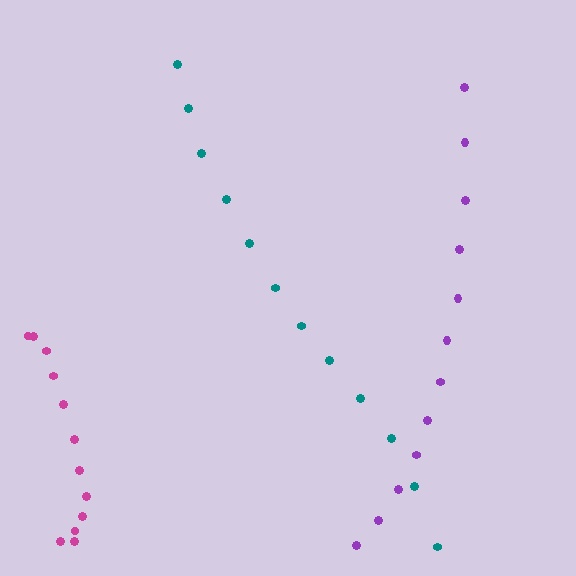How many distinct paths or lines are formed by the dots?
There are 3 distinct paths.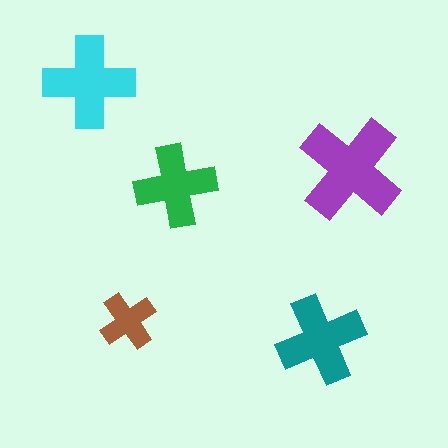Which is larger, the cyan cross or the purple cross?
The purple one.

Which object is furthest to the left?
The cyan cross is leftmost.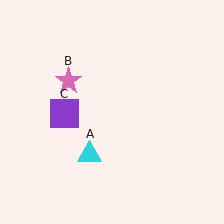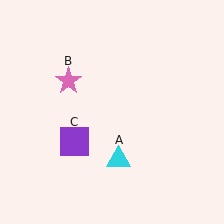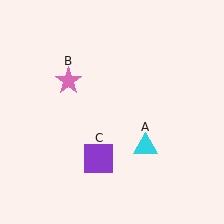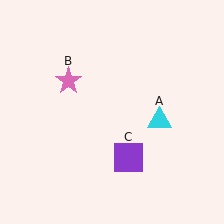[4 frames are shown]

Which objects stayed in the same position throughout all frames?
Pink star (object B) remained stationary.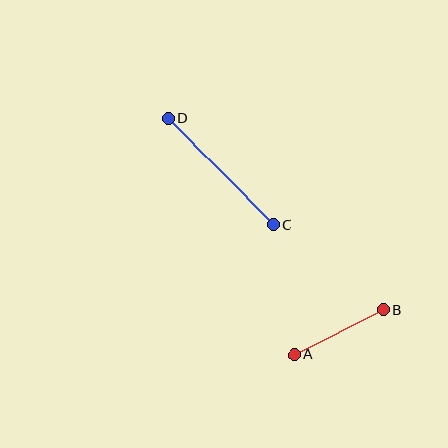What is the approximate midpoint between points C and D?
The midpoint is at approximately (221, 171) pixels.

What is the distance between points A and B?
The distance is approximately 99 pixels.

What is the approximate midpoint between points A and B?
The midpoint is at approximately (339, 332) pixels.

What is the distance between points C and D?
The distance is approximately 149 pixels.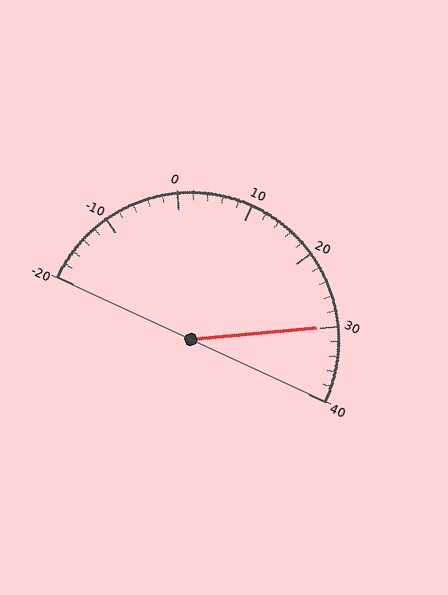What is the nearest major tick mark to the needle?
The nearest major tick mark is 30.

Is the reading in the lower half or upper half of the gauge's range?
The reading is in the upper half of the range (-20 to 40).